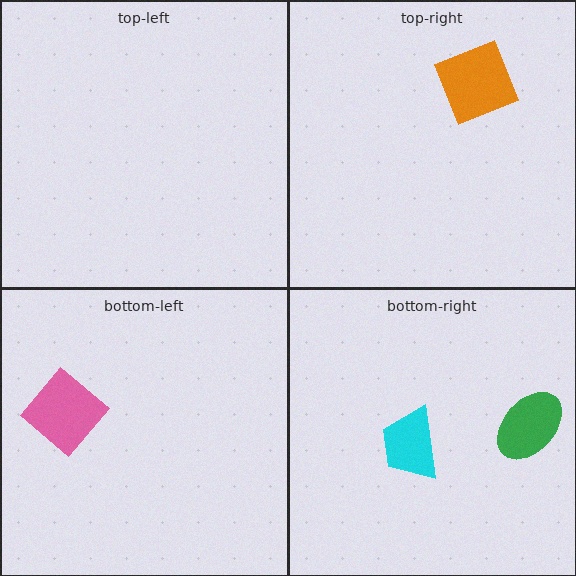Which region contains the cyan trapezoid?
The bottom-right region.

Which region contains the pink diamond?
The bottom-left region.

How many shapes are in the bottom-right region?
2.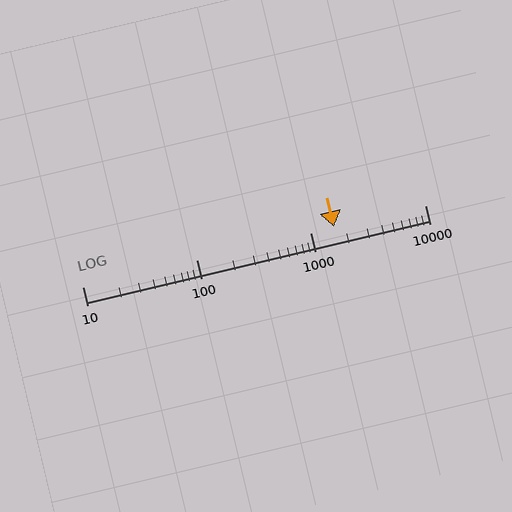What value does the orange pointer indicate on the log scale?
The pointer indicates approximately 1600.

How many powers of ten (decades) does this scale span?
The scale spans 3 decades, from 10 to 10000.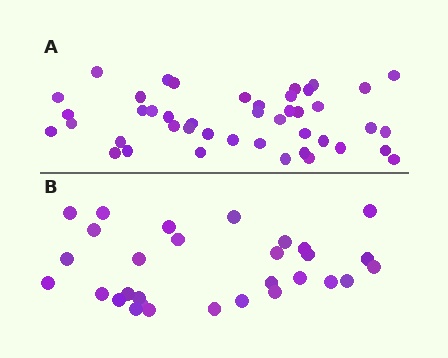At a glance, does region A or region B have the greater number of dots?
Region A (the top region) has more dots.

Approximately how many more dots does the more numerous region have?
Region A has approximately 15 more dots than region B.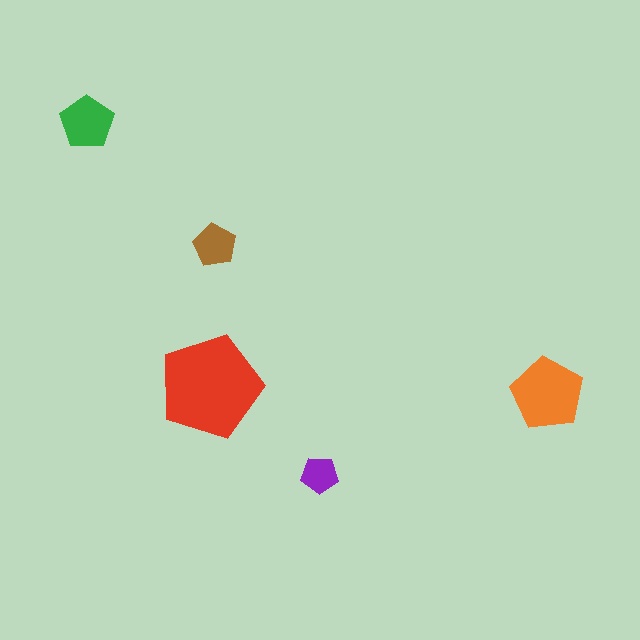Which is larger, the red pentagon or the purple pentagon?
The red one.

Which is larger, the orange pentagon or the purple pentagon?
The orange one.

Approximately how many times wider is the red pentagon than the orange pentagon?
About 1.5 times wider.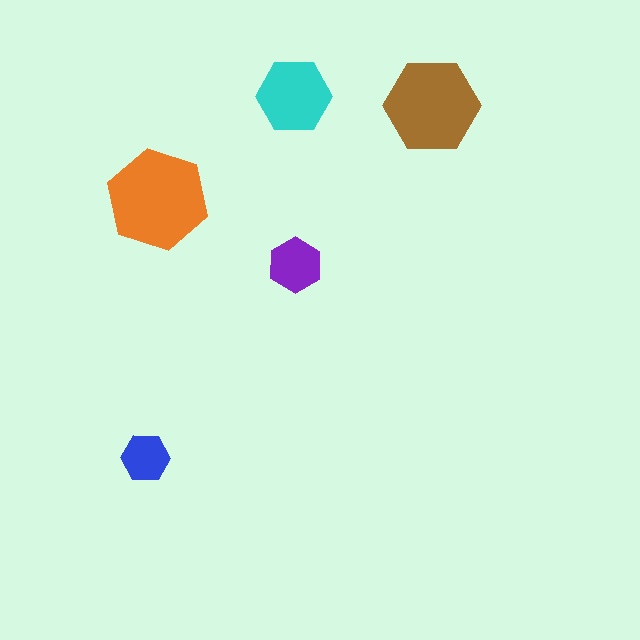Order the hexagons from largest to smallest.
the orange one, the brown one, the cyan one, the purple one, the blue one.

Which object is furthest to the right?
The brown hexagon is rightmost.